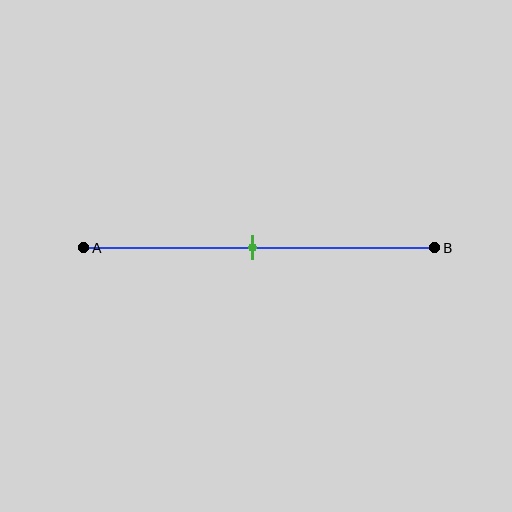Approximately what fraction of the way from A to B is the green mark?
The green mark is approximately 50% of the way from A to B.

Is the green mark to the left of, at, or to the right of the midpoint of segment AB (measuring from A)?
The green mark is approximately at the midpoint of segment AB.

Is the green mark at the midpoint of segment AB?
Yes, the mark is approximately at the midpoint.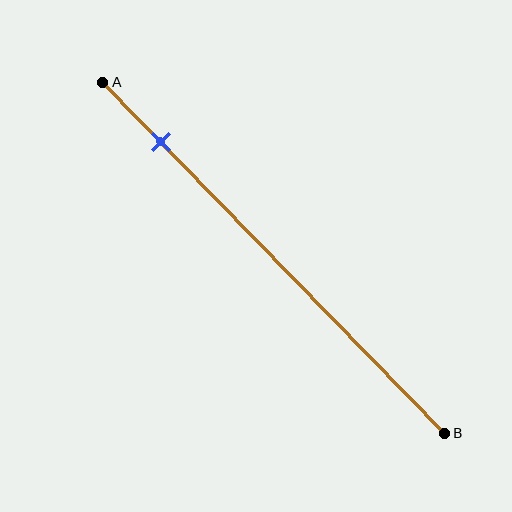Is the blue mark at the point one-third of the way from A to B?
No, the mark is at about 15% from A, not at the 33% one-third point.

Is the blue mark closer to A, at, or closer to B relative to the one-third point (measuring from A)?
The blue mark is closer to point A than the one-third point of segment AB.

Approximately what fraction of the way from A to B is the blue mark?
The blue mark is approximately 15% of the way from A to B.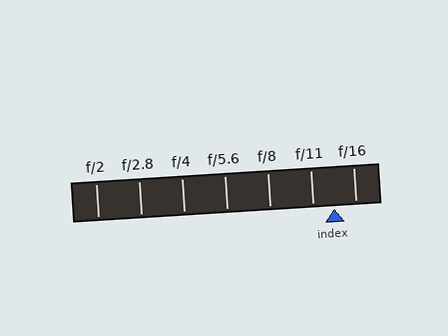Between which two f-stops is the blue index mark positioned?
The index mark is between f/11 and f/16.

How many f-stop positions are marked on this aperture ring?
There are 7 f-stop positions marked.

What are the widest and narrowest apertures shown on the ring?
The widest aperture shown is f/2 and the narrowest is f/16.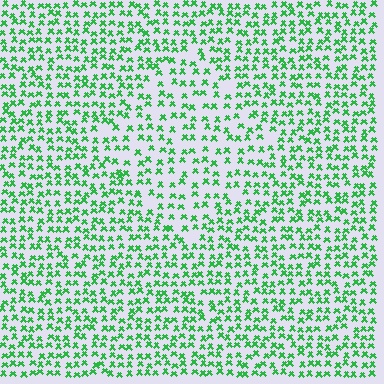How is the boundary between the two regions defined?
The boundary is defined by a change in element density (approximately 1.5x ratio). All elements are the same color, size, and shape.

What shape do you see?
I see a diamond.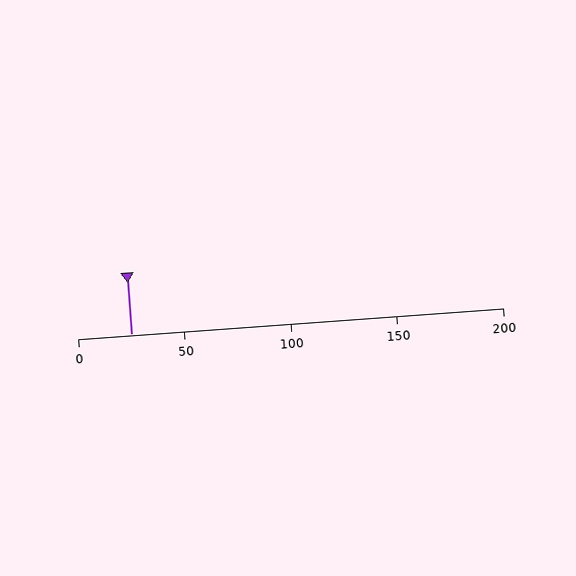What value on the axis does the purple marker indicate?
The marker indicates approximately 25.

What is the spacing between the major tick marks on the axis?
The major ticks are spaced 50 apart.